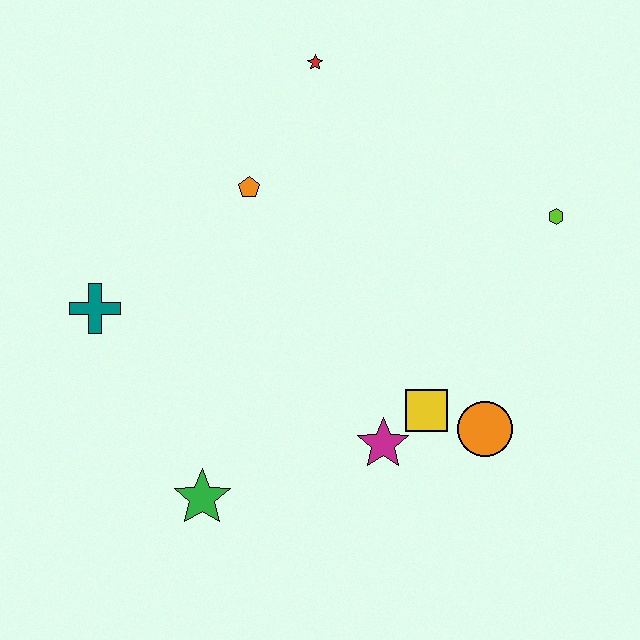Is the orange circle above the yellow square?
No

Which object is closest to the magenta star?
The yellow square is closest to the magenta star.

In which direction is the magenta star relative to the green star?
The magenta star is to the right of the green star.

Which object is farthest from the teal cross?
The lime hexagon is farthest from the teal cross.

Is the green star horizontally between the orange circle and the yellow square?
No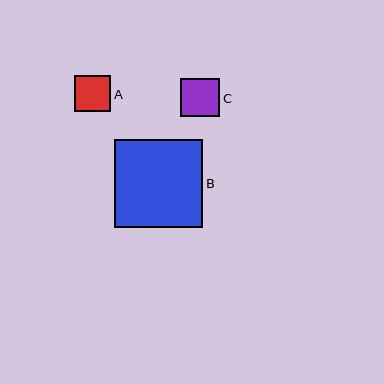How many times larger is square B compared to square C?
Square B is approximately 2.3 times the size of square C.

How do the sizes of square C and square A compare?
Square C and square A are approximately the same size.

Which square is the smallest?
Square A is the smallest with a size of approximately 36 pixels.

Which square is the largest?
Square B is the largest with a size of approximately 88 pixels.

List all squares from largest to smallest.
From largest to smallest: B, C, A.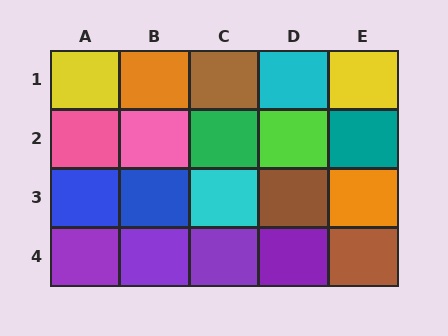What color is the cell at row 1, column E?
Yellow.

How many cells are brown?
3 cells are brown.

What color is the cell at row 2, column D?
Lime.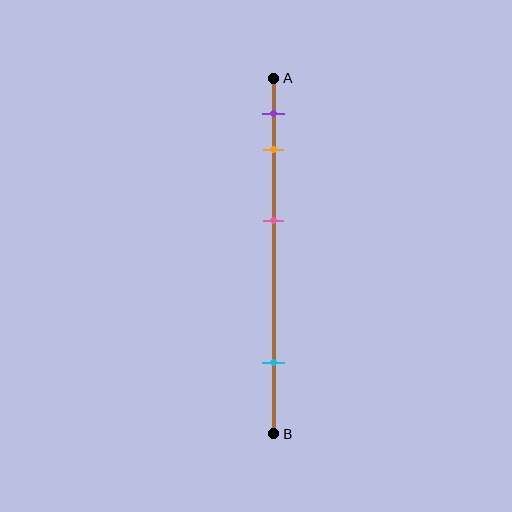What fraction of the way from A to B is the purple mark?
The purple mark is approximately 10% (0.1) of the way from A to B.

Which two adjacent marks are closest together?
The purple and orange marks are the closest adjacent pair.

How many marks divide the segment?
There are 4 marks dividing the segment.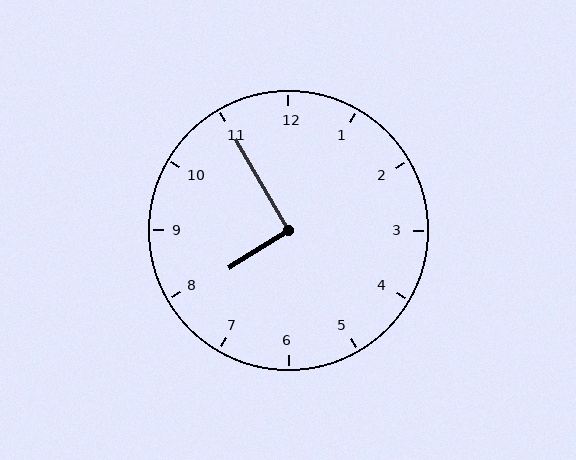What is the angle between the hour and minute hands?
Approximately 92 degrees.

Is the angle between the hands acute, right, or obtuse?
It is right.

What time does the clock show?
7:55.